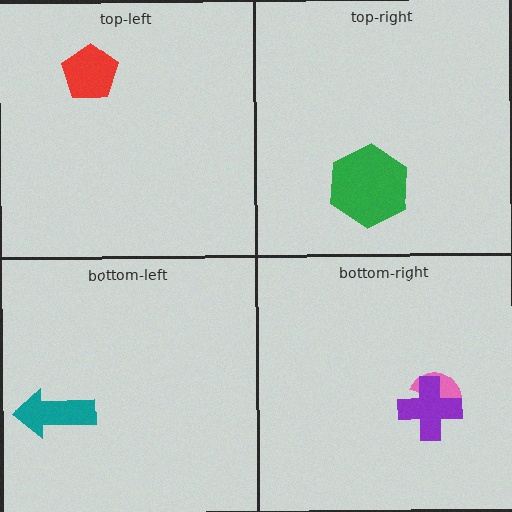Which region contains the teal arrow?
The bottom-left region.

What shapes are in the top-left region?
The red pentagon.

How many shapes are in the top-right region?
1.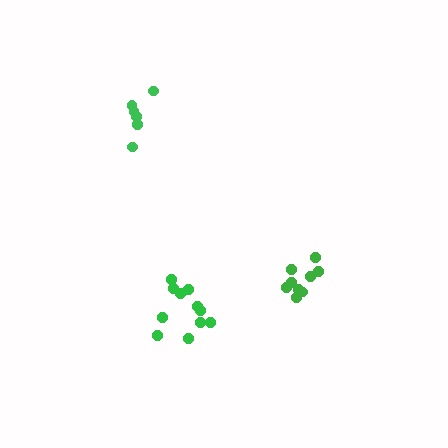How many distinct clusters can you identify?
There are 3 distinct clusters.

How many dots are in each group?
Group 1: 11 dots, Group 2: 6 dots, Group 3: 9 dots (26 total).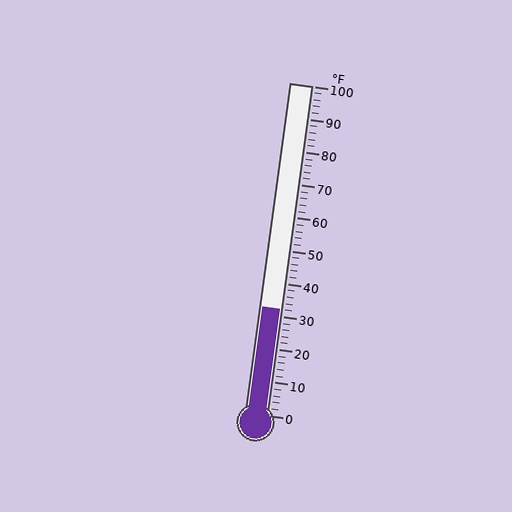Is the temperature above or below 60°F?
The temperature is below 60°F.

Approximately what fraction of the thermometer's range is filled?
The thermometer is filled to approximately 30% of its range.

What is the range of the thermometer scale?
The thermometer scale ranges from 0°F to 100°F.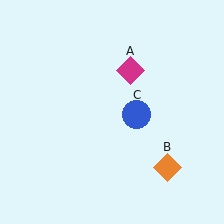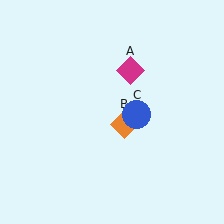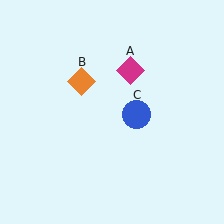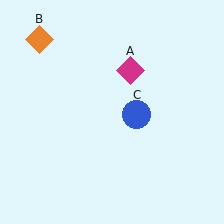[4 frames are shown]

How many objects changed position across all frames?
1 object changed position: orange diamond (object B).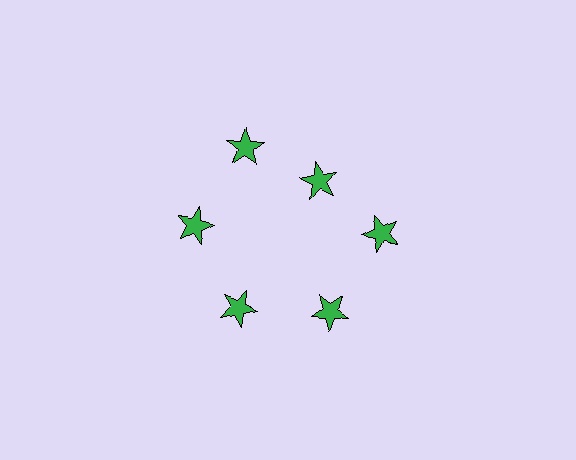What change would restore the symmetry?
The symmetry would be restored by moving it outward, back onto the ring so that all 6 stars sit at equal angles and equal distance from the center.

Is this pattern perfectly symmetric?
No. The 6 green stars are arranged in a ring, but one element near the 1 o'clock position is pulled inward toward the center, breaking the 6-fold rotational symmetry.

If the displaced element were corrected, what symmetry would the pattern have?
It would have 6-fold rotational symmetry — the pattern would map onto itself every 60 degrees.